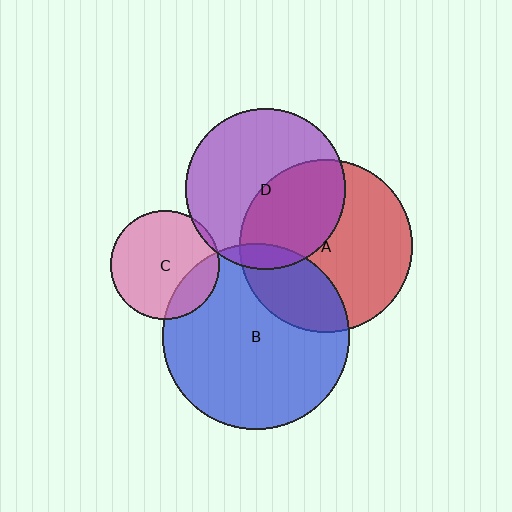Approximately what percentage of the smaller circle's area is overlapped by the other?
Approximately 20%.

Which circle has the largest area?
Circle B (blue).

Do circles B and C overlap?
Yes.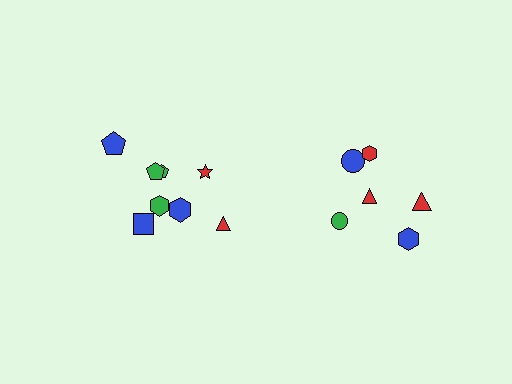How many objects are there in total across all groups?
There are 14 objects.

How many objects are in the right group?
There are 6 objects.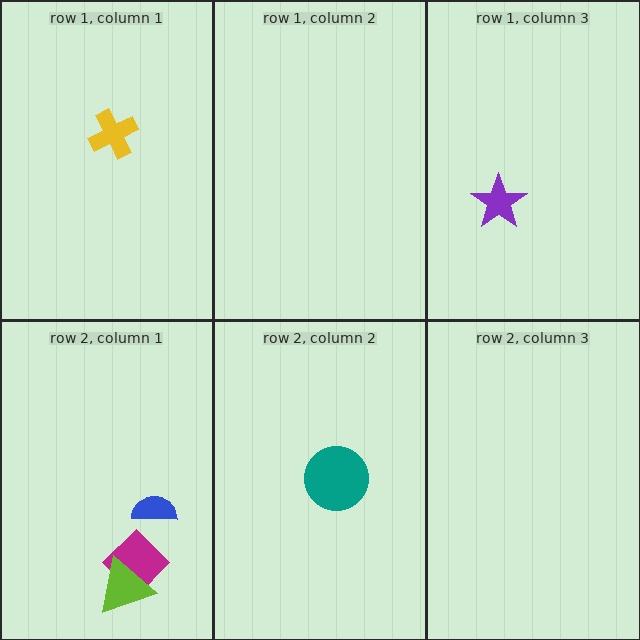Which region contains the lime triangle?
The row 2, column 1 region.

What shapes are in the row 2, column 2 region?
The teal circle.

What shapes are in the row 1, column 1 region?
The yellow cross.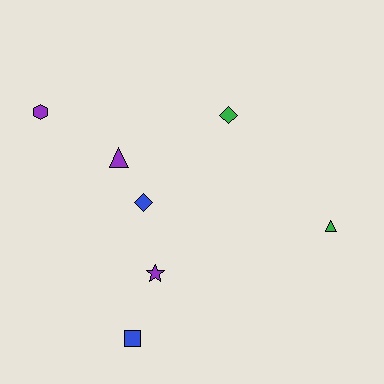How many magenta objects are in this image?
There are no magenta objects.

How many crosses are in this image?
There are no crosses.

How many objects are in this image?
There are 7 objects.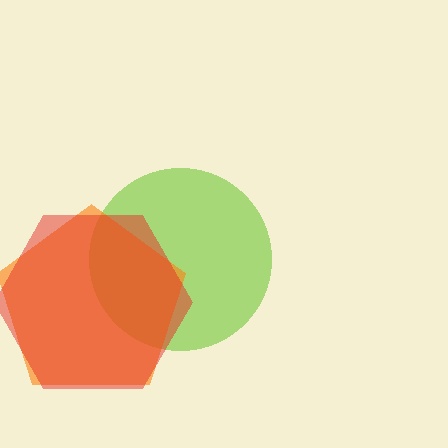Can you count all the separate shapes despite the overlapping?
Yes, there are 3 separate shapes.